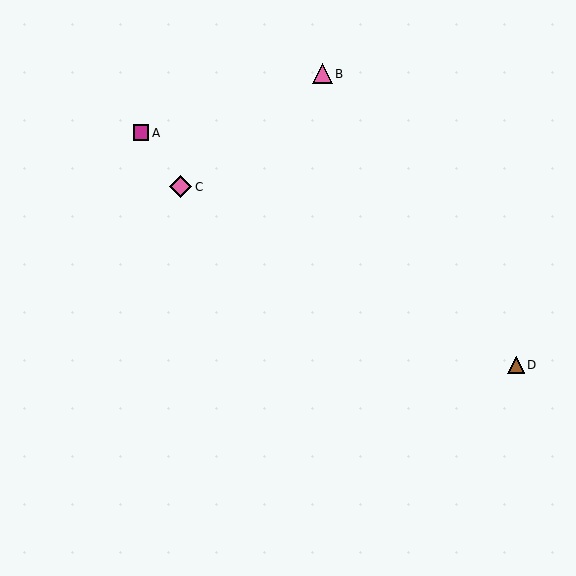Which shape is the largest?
The pink diamond (labeled C) is the largest.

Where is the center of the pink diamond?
The center of the pink diamond is at (181, 187).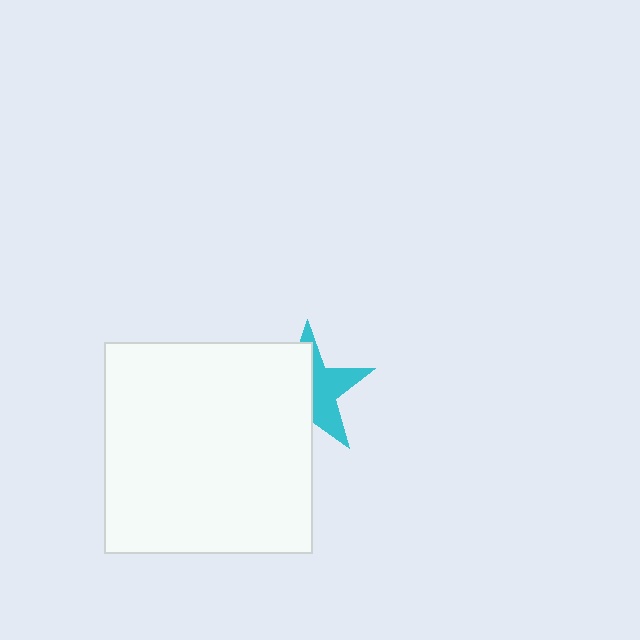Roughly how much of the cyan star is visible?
A small part of it is visible (roughly 45%).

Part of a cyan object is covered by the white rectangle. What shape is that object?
It is a star.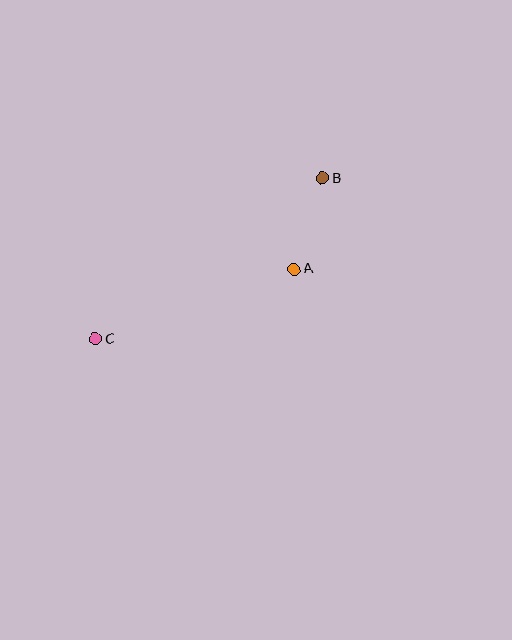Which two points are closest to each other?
Points A and B are closest to each other.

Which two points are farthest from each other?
Points B and C are farthest from each other.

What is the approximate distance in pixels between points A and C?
The distance between A and C is approximately 211 pixels.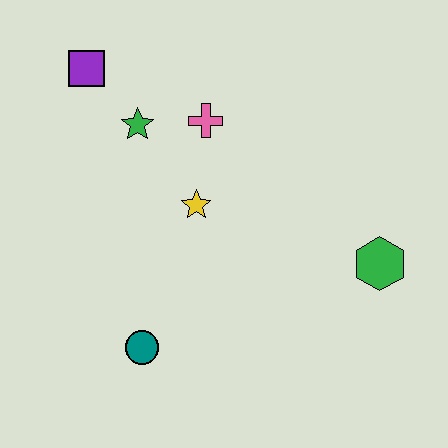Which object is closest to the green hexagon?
The yellow star is closest to the green hexagon.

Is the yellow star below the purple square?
Yes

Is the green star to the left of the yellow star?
Yes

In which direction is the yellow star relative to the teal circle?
The yellow star is above the teal circle.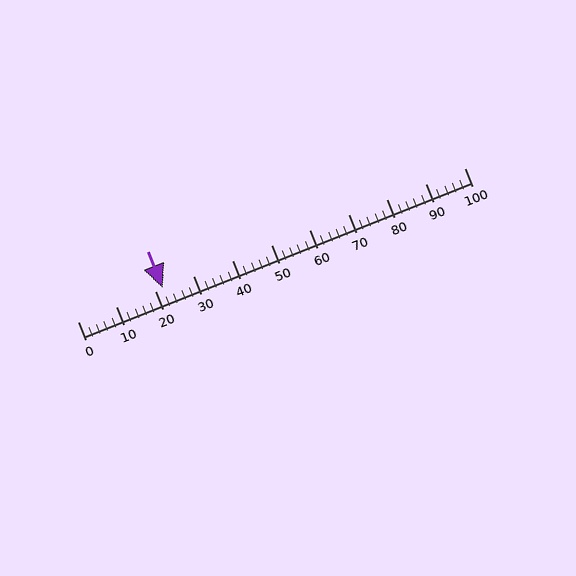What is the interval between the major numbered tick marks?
The major tick marks are spaced 10 units apart.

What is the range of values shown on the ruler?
The ruler shows values from 0 to 100.